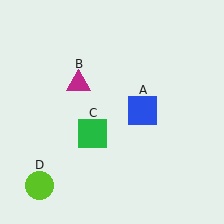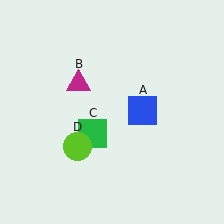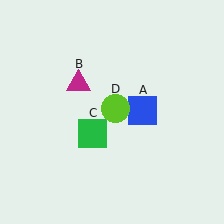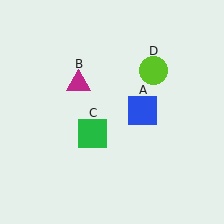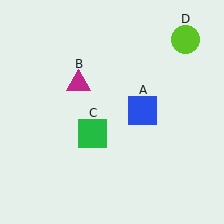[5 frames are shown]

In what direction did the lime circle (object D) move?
The lime circle (object D) moved up and to the right.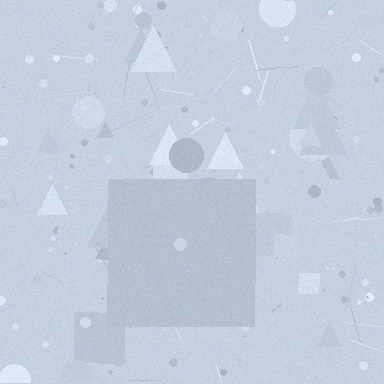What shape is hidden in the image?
A square is hidden in the image.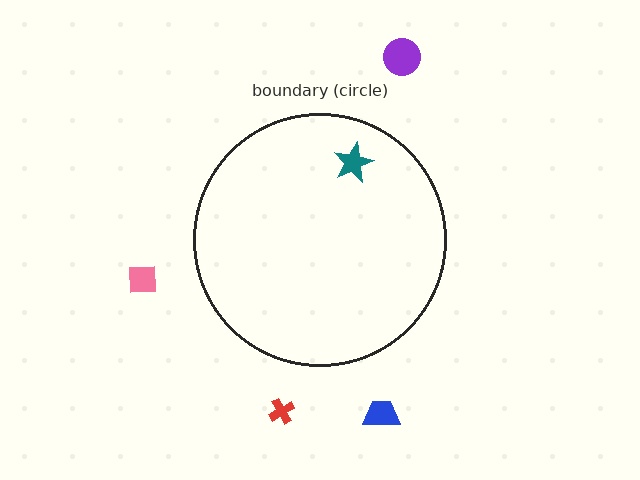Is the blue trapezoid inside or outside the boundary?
Outside.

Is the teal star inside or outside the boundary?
Inside.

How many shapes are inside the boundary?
1 inside, 4 outside.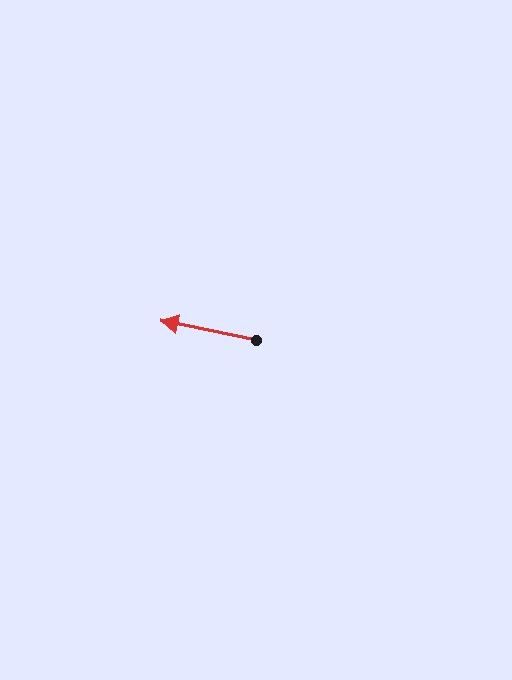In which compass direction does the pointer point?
West.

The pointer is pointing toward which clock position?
Roughly 9 o'clock.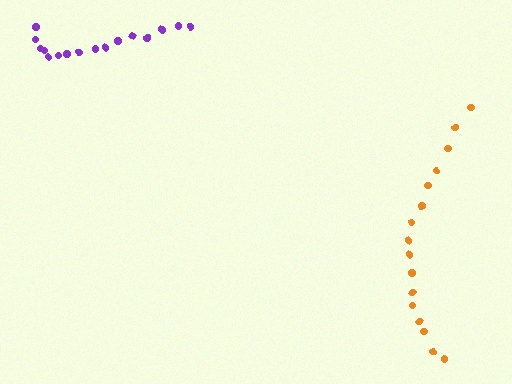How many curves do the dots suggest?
There are 2 distinct paths.